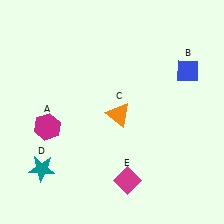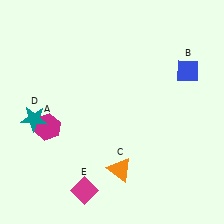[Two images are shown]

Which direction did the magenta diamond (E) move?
The magenta diamond (E) moved left.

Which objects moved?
The objects that moved are: the orange triangle (C), the teal star (D), the magenta diamond (E).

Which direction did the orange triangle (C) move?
The orange triangle (C) moved down.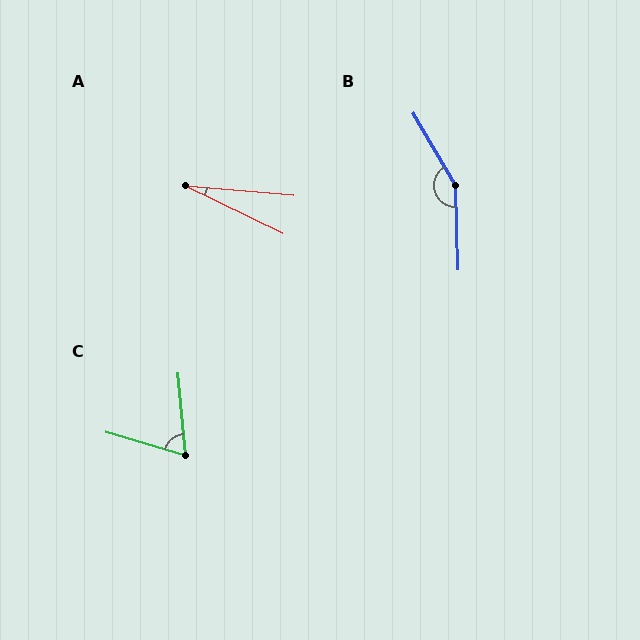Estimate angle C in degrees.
Approximately 68 degrees.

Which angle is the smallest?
A, at approximately 21 degrees.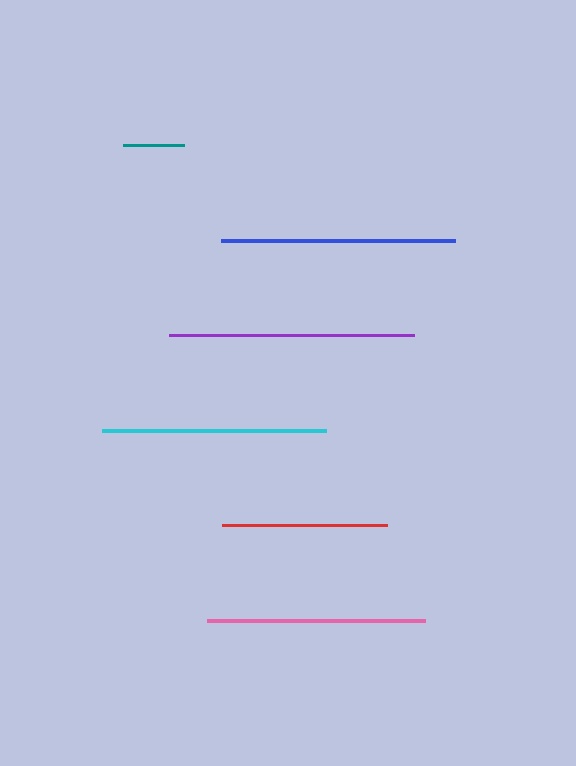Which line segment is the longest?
The purple line is the longest at approximately 245 pixels.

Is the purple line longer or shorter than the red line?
The purple line is longer than the red line.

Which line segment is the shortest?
The teal line is the shortest at approximately 61 pixels.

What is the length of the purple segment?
The purple segment is approximately 245 pixels long.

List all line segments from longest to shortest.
From longest to shortest: purple, blue, cyan, pink, red, teal.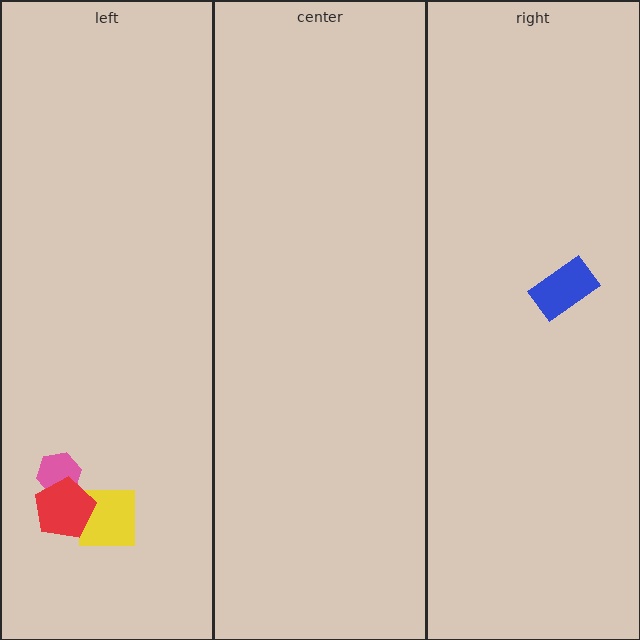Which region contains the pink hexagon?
The left region.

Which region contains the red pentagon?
The left region.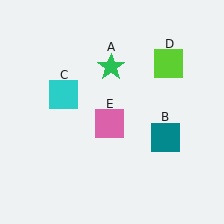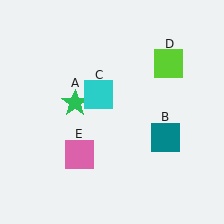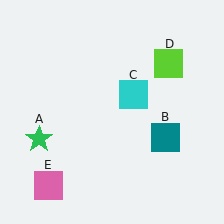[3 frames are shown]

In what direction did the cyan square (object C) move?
The cyan square (object C) moved right.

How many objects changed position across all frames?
3 objects changed position: green star (object A), cyan square (object C), pink square (object E).